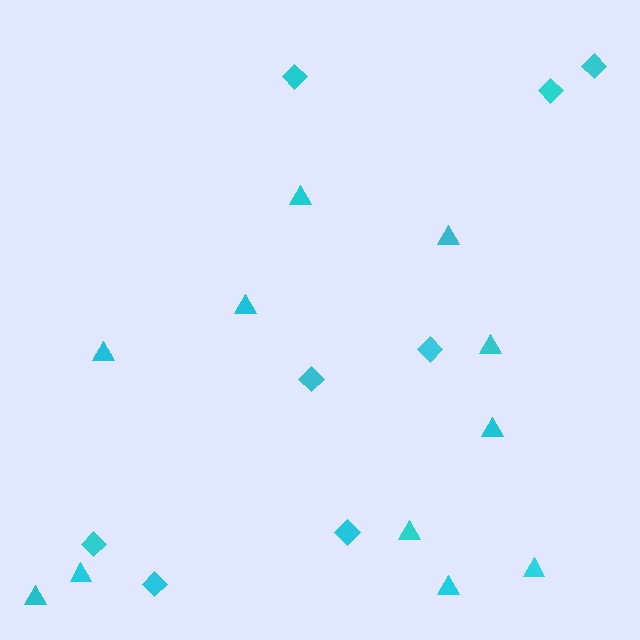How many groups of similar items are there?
There are 2 groups: one group of diamonds (8) and one group of triangles (11).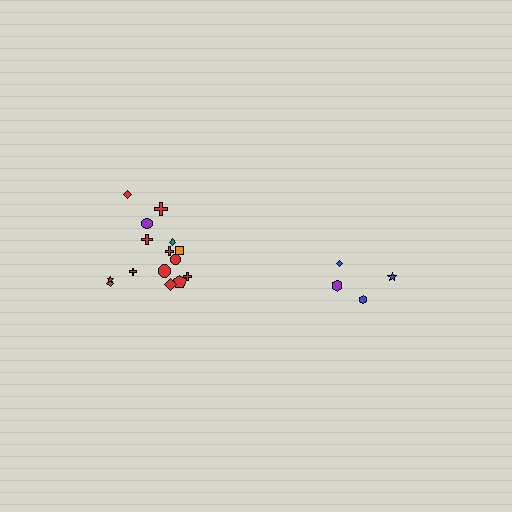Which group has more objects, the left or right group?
The left group.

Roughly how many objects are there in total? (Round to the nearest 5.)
Roughly 20 objects in total.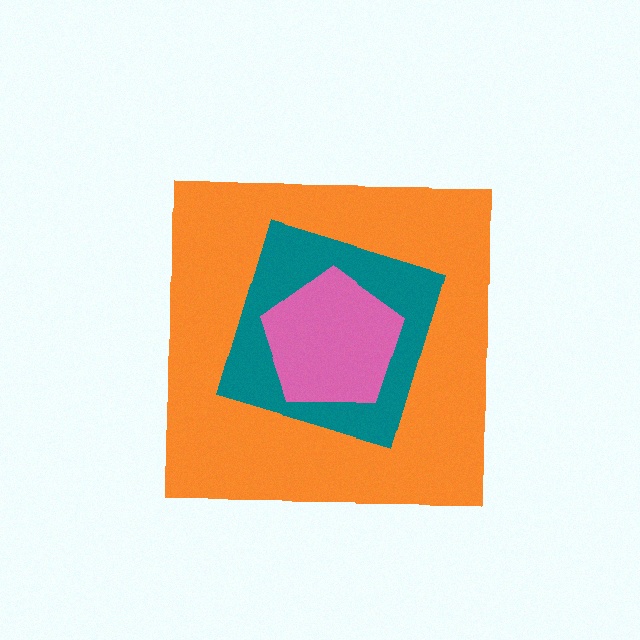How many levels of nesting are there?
3.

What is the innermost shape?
The pink pentagon.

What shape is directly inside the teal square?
The pink pentagon.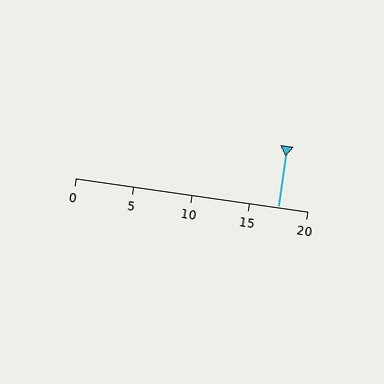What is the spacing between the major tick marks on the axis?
The major ticks are spaced 5 apart.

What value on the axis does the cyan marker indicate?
The marker indicates approximately 17.5.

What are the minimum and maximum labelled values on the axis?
The axis runs from 0 to 20.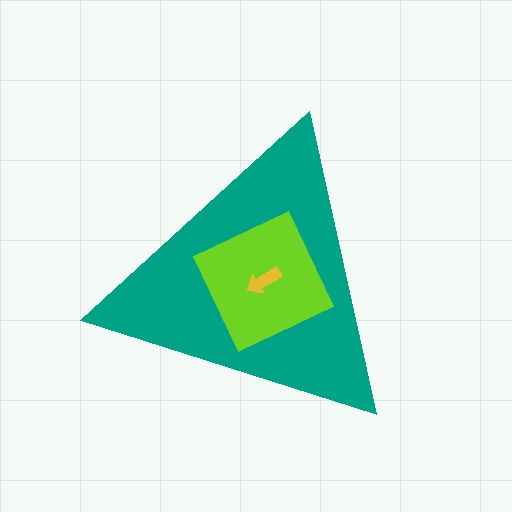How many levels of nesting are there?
3.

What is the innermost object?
The yellow arrow.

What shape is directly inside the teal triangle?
The lime diamond.